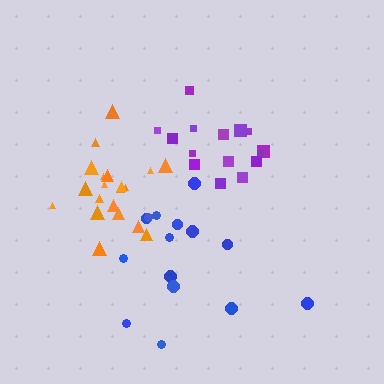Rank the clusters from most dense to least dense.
orange, purple, blue.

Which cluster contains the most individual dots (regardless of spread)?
Orange (20).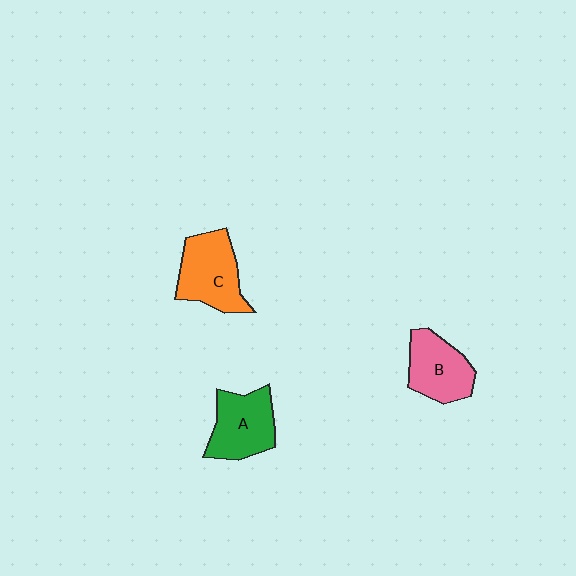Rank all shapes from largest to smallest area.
From largest to smallest: C (orange), A (green), B (pink).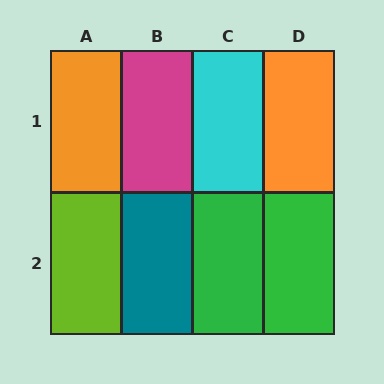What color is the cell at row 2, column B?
Teal.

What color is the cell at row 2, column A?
Lime.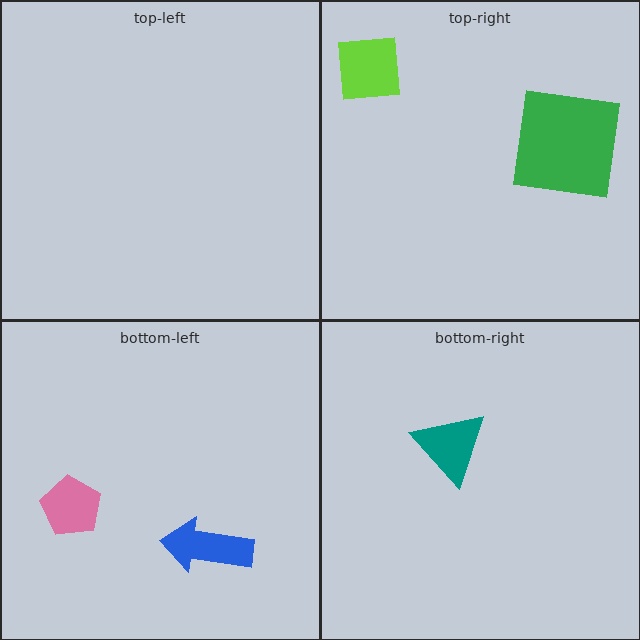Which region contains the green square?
The top-right region.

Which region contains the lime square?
The top-right region.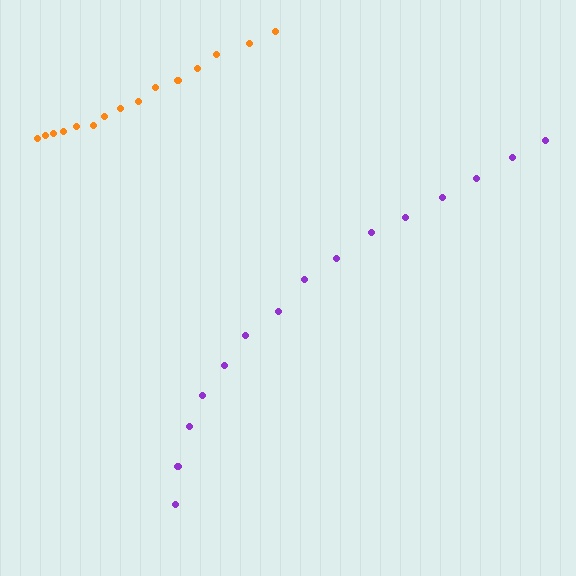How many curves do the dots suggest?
There are 2 distinct paths.